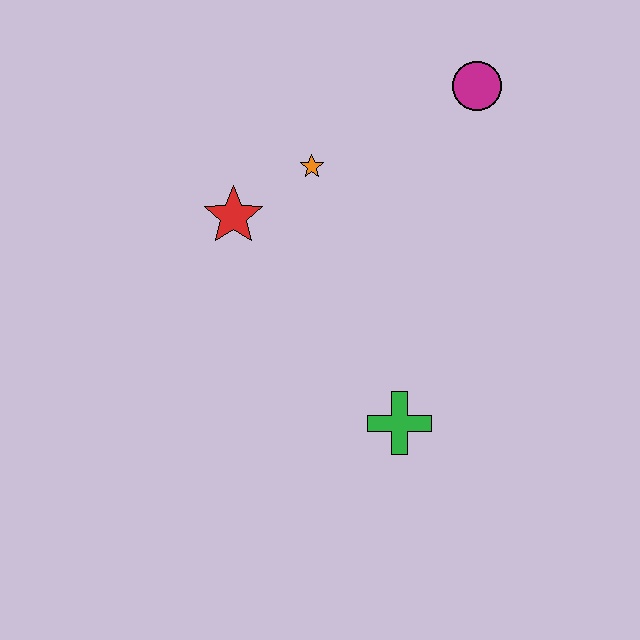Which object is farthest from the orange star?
The green cross is farthest from the orange star.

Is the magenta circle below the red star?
No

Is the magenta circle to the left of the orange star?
No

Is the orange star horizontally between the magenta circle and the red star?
Yes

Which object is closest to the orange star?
The red star is closest to the orange star.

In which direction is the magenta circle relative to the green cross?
The magenta circle is above the green cross.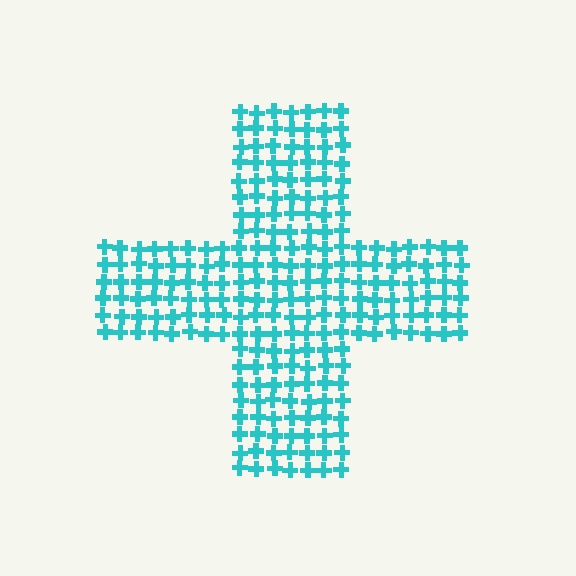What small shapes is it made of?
It is made of small crosses.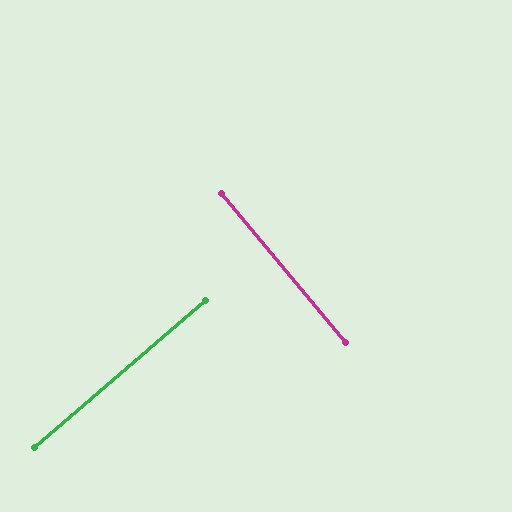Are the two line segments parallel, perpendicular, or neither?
Perpendicular — they meet at approximately 89°.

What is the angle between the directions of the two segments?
Approximately 89 degrees.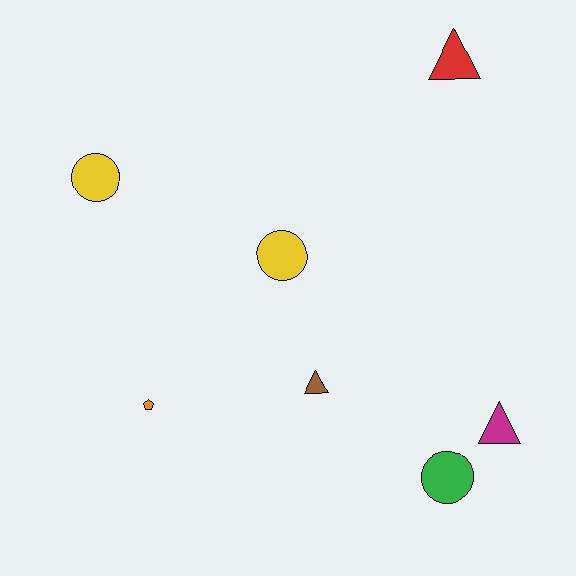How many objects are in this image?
There are 7 objects.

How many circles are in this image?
There are 3 circles.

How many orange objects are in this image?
There is 1 orange object.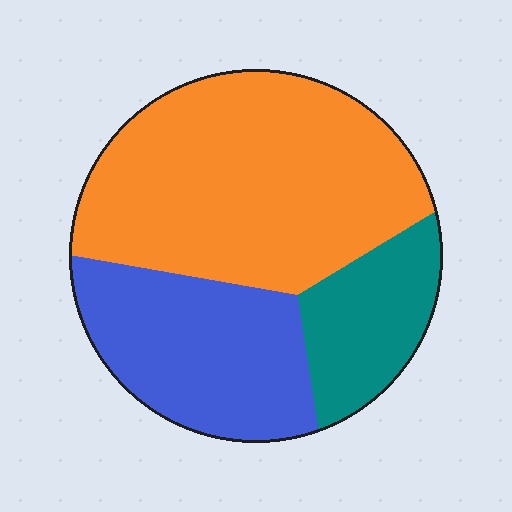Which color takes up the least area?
Teal, at roughly 15%.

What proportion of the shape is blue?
Blue covers roughly 30% of the shape.